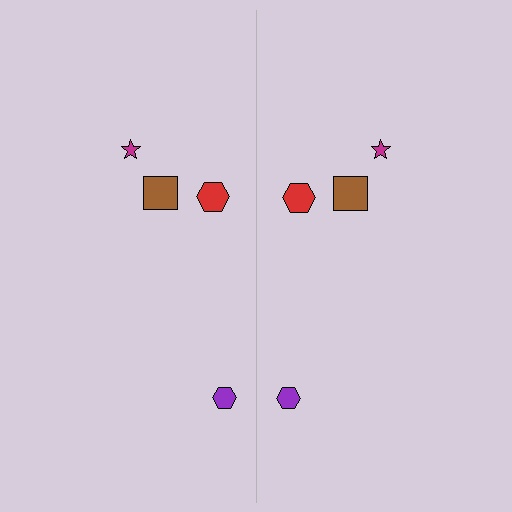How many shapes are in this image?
There are 8 shapes in this image.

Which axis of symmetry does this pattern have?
The pattern has a vertical axis of symmetry running through the center of the image.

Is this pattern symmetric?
Yes, this pattern has bilateral (reflection) symmetry.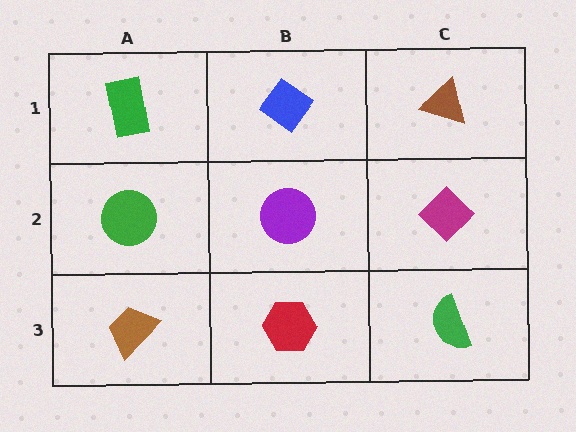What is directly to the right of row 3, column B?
A green semicircle.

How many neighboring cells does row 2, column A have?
3.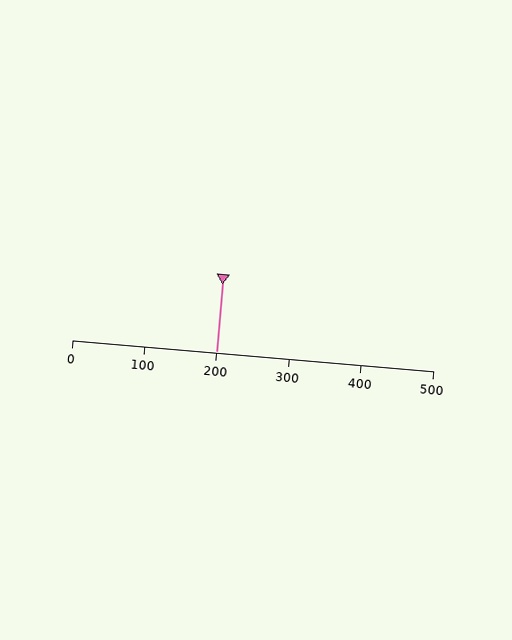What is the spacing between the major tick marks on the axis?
The major ticks are spaced 100 apart.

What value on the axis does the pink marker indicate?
The marker indicates approximately 200.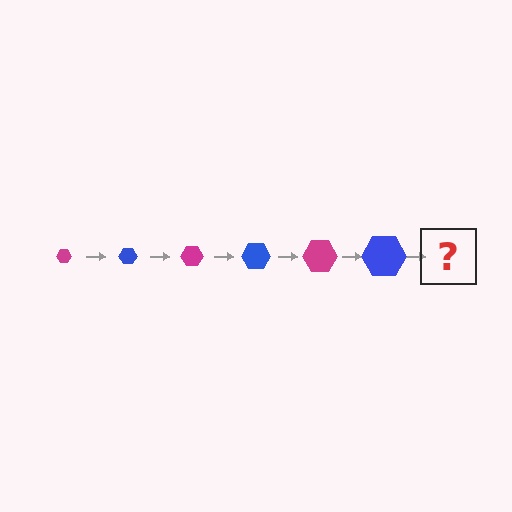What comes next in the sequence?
The next element should be a magenta hexagon, larger than the previous one.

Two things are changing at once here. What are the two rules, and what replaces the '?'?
The two rules are that the hexagon grows larger each step and the color cycles through magenta and blue. The '?' should be a magenta hexagon, larger than the previous one.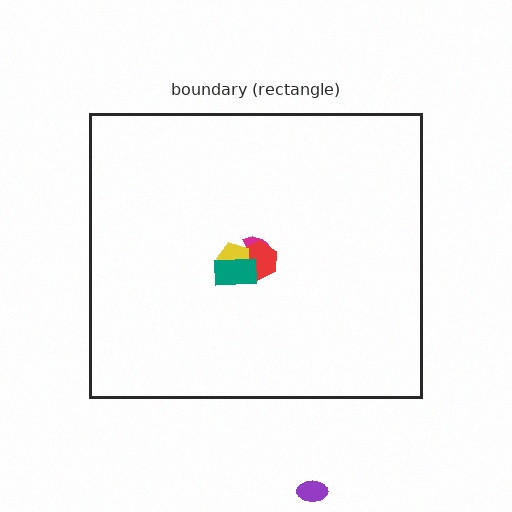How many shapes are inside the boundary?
4 inside, 1 outside.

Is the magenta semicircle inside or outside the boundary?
Inside.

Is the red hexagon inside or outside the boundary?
Inside.